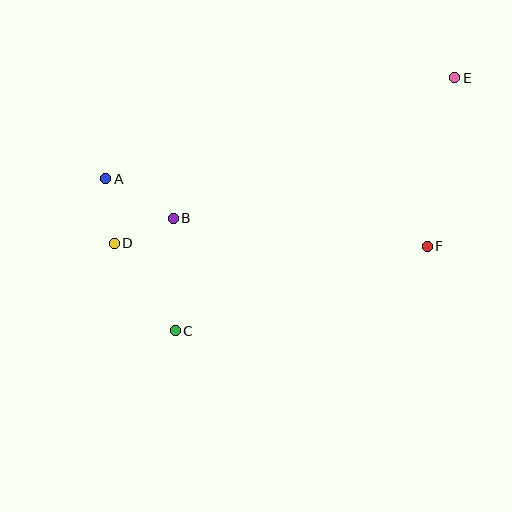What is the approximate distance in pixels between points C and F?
The distance between C and F is approximately 266 pixels.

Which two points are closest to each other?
Points B and D are closest to each other.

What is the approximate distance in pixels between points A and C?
The distance between A and C is approximately 167 pixels.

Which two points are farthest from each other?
Points D and E are farthest from each other.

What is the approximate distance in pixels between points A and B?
The distance between A and B is approximately 78 pixels.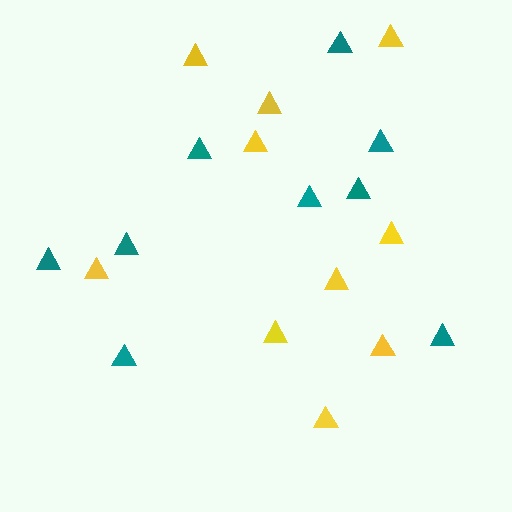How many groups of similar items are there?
There are 2 groups: one group of teal triangles (9) and one group of yellow triangles (10).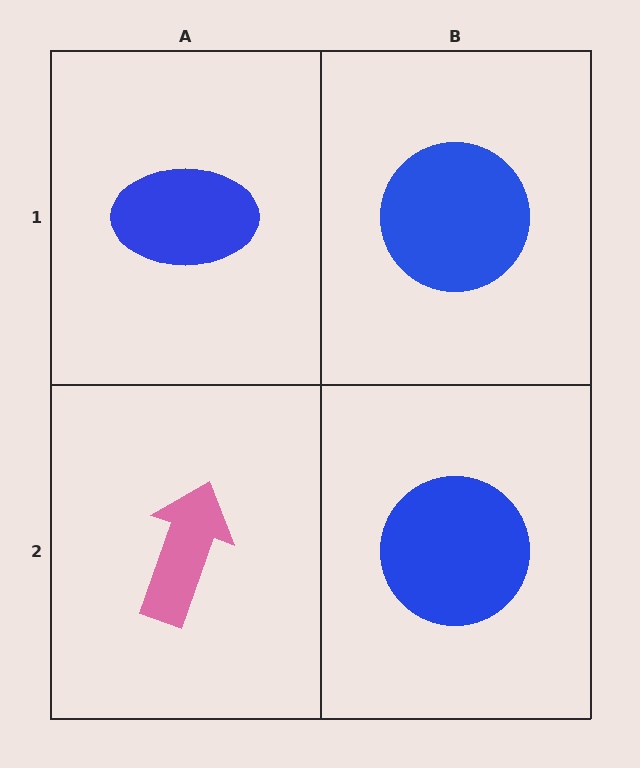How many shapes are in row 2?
2 shapes.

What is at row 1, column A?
A blue ellipse.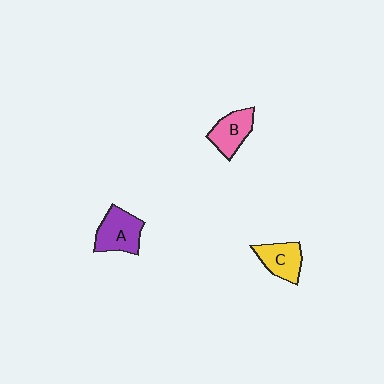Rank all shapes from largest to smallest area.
From largest to smallest: A (purple), B (pink), C (yellow).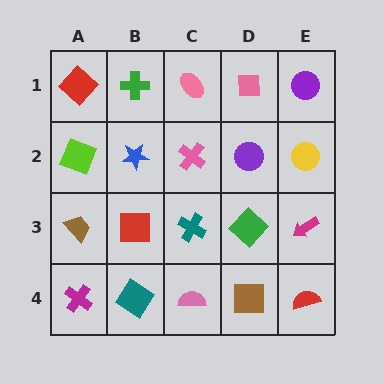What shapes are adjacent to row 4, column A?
A brown trapezoid (row 3, column A), a teal diamond (row 4, column B).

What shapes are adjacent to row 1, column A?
A lime square (row 2, column A), a green cross (row 1, column B).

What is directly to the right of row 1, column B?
A pink ellipse.